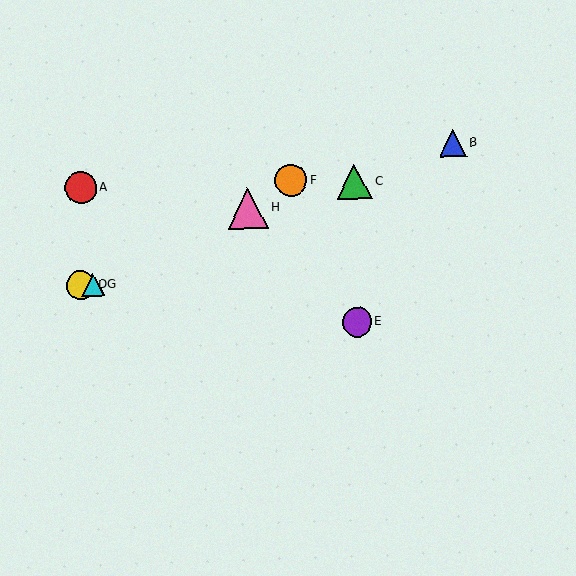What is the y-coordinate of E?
Object E is at y≈322.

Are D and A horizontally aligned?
No, D is at y≈285 and A is at y≈188.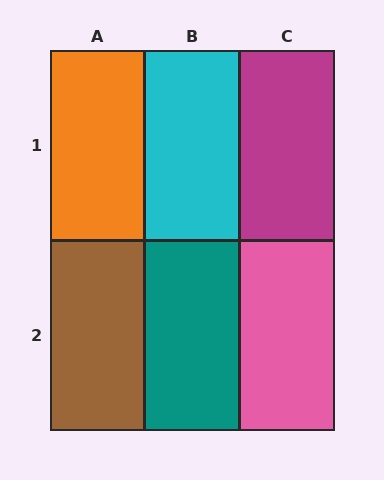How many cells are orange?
1 cell is orange.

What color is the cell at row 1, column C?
Magenta.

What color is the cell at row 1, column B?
Cyan.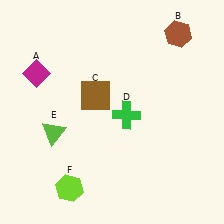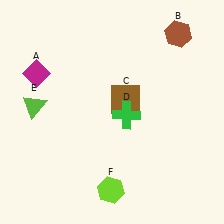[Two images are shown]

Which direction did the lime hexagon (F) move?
The lime hexagon (F) moved right.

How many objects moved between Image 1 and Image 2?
3 objects moved between the two images.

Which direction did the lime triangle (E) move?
The lime triangle (E) moved up.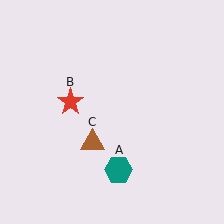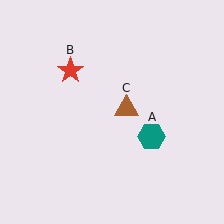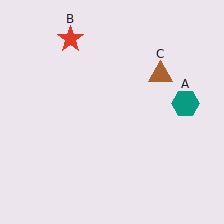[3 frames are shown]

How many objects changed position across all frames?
3 objects changed position: teal hexagon (object A), red star (object B), brown triangle (object C).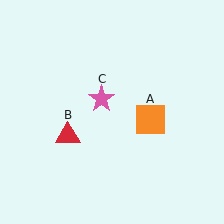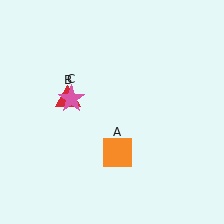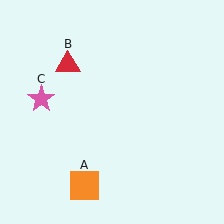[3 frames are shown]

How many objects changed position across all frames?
3 objects changed position: orange square (object A), red triangle (object B), pink star (object C).